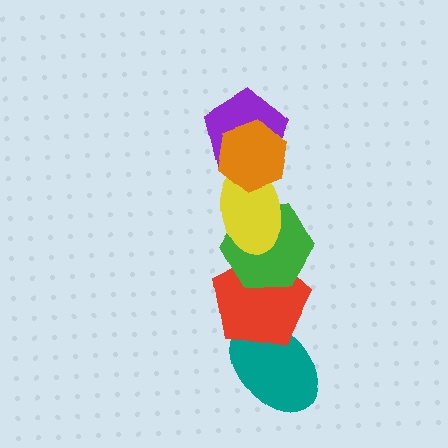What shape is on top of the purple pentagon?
The orange hexagon is on top of the purple pentagon.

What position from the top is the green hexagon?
The green hexagon is 4th from the top.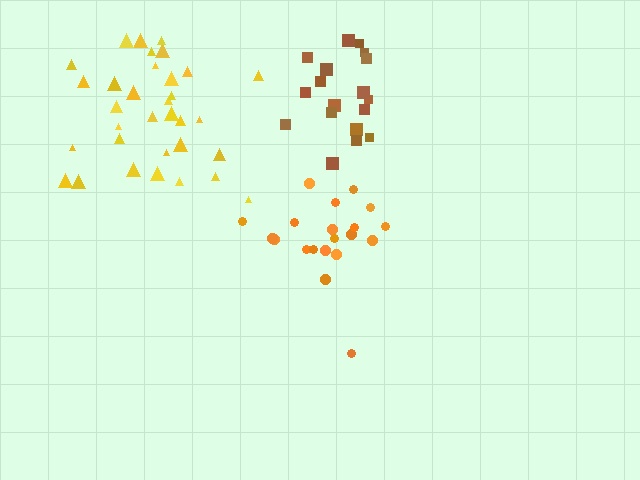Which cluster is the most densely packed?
Brown.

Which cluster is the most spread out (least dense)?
Yellow.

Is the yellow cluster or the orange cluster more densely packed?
Orange.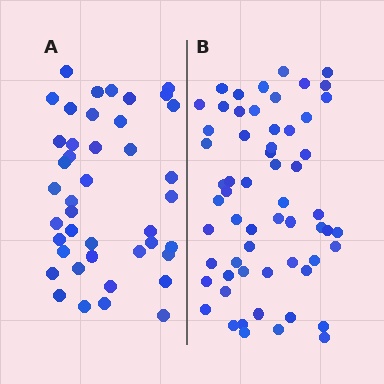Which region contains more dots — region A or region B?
Region B (the right region) has more dots.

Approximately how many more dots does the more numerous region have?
Region B has approximately 20 more dots than region A.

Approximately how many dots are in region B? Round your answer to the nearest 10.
About 60 dots.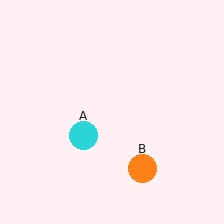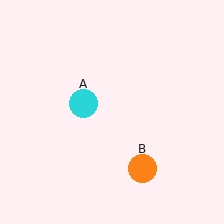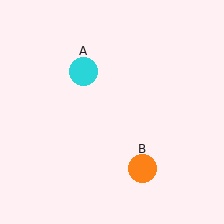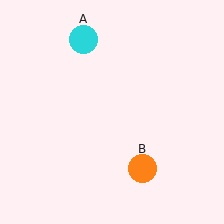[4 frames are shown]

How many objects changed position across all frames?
1 object changed position: cyan circle (object A).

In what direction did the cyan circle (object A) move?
The cyan circle (object A) moved up.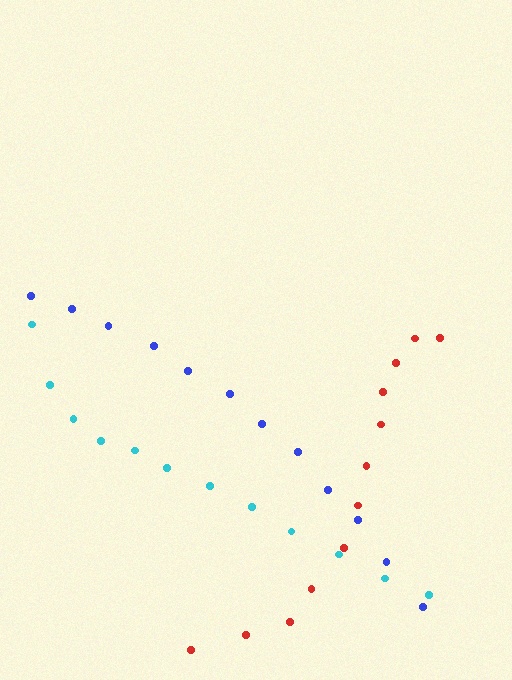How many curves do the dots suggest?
There are 3 distinct paths.